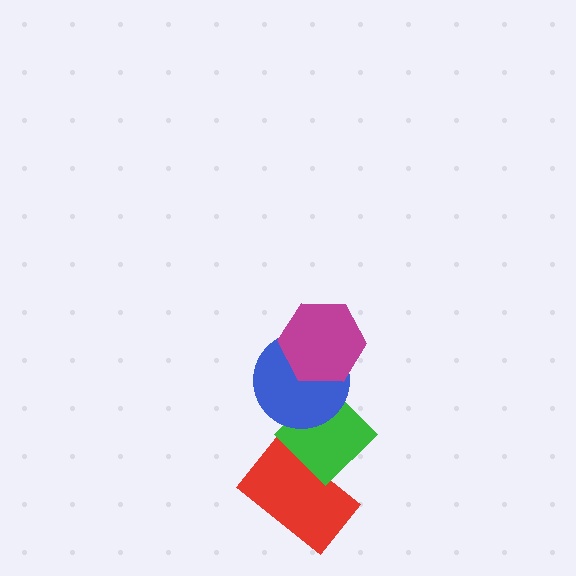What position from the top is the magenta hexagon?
The magenta hexagon is 1st from the top.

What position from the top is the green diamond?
The green diamond is 3rd from the top.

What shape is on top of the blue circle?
The magenta hexagon is on top of the blue circle.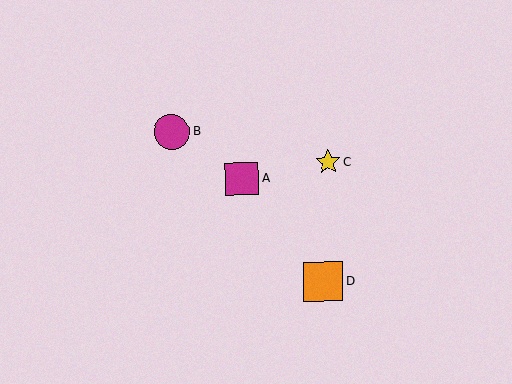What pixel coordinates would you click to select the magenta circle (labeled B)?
Click at (172, 132) to select the magenta circle B.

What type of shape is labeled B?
Shape B is a magenta circle.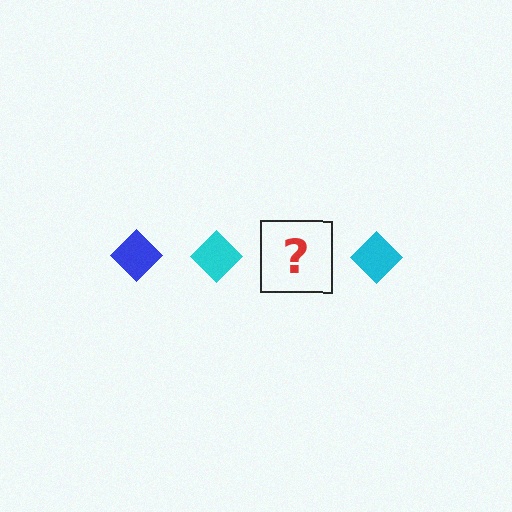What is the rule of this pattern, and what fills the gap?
The rule is that the pattern cycles through blue, cyan diamonds. The gap should be filled with a blue diamond.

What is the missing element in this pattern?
The missing element is a blue diamond.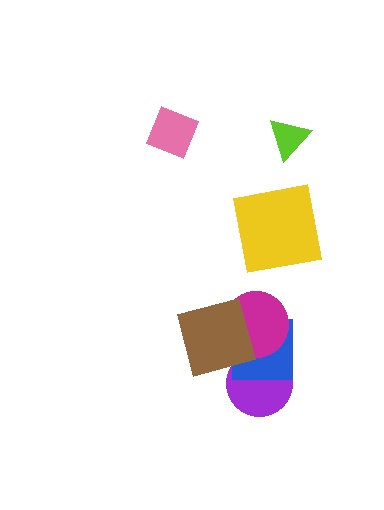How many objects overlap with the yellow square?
0 objects overlap with the yellow square.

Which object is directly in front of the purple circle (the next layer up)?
The blue square is directly in front of the purple circle.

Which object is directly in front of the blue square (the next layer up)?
The magenta circle is directly in front of the blue square.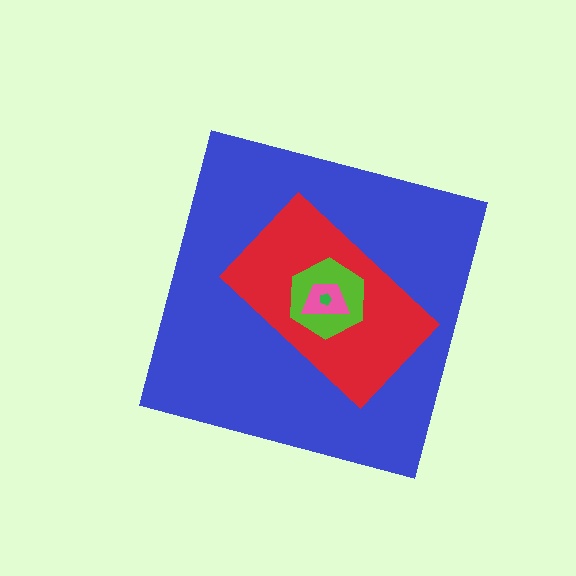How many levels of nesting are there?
5.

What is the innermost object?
The green pentagon.